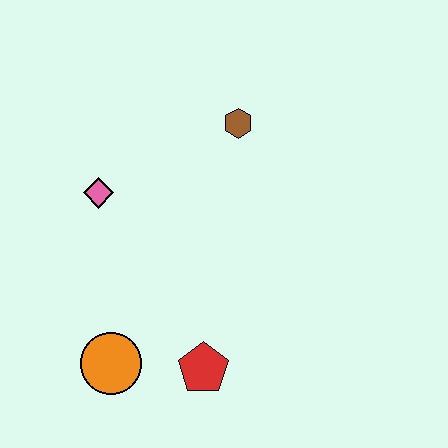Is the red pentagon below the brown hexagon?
Yes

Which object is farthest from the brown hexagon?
The orange circle is farthest from the brown hexagon.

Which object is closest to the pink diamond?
The brown hexagon is closest to the pink diamond.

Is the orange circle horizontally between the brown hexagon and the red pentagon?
No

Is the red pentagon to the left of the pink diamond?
No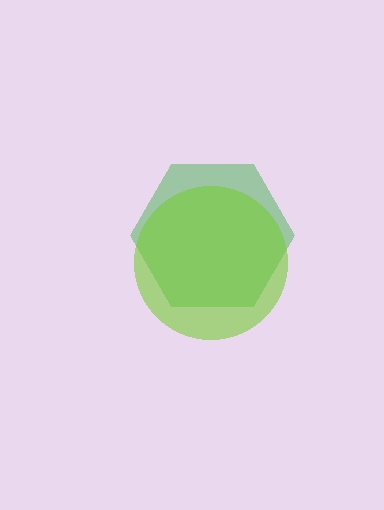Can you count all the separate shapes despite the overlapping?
Yes, there are 2 separate shapes.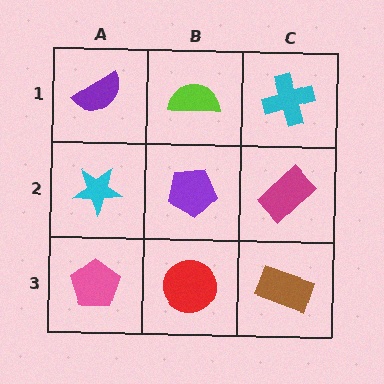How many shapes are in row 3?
3 shapes.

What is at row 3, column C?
A brown rectangle.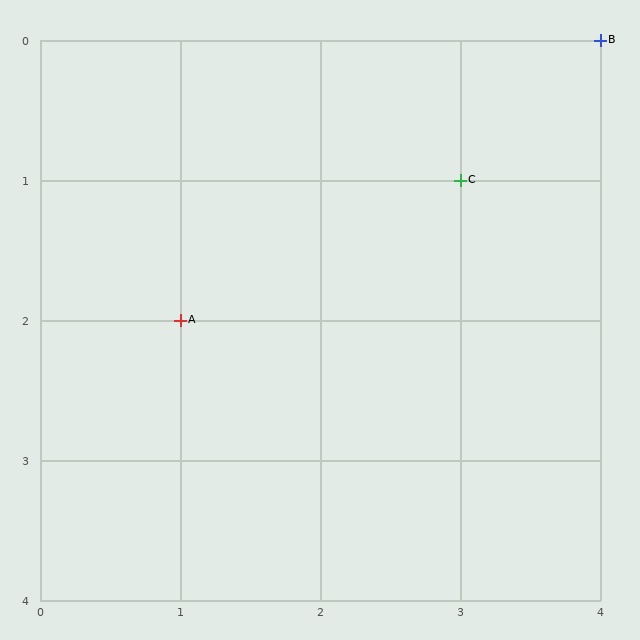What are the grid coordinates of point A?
Point A is at grid coordinates (1, 2).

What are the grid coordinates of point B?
Point B is at grid coordinates (4, 0).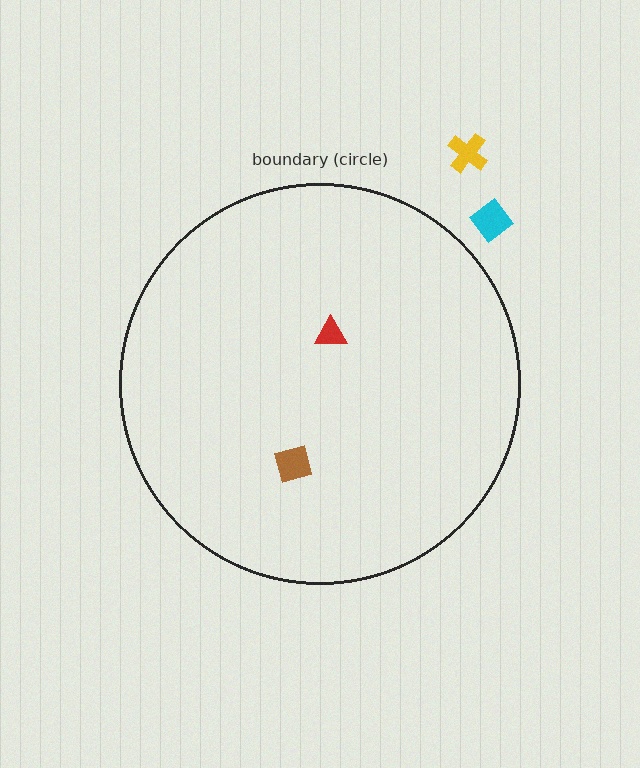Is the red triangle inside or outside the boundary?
Inside.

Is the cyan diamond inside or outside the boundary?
Outside.